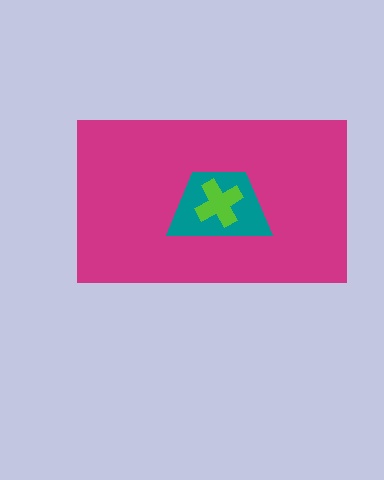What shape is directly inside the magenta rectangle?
The teal trapezoid.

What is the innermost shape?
The lime cross.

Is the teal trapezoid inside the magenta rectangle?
Yes.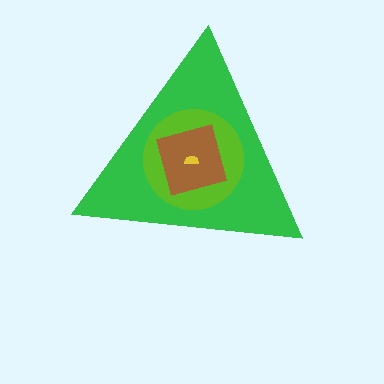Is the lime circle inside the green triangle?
Yes.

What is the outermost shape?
The green triangle.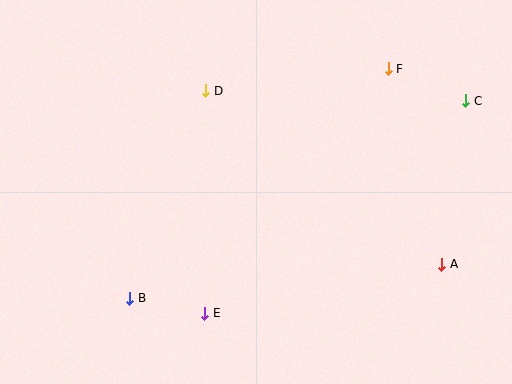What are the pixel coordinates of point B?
Point B is at (130, 298).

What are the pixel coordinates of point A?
Point A is at (442, 264).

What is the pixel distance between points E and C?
The distance between E and C is 337 pixels.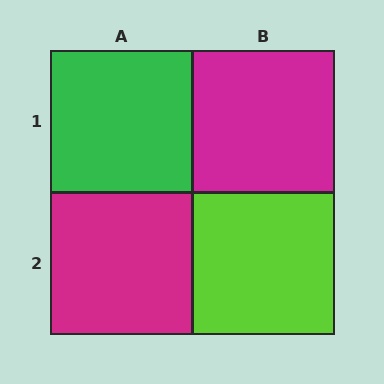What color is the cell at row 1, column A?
Green.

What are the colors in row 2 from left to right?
Magenta, lime.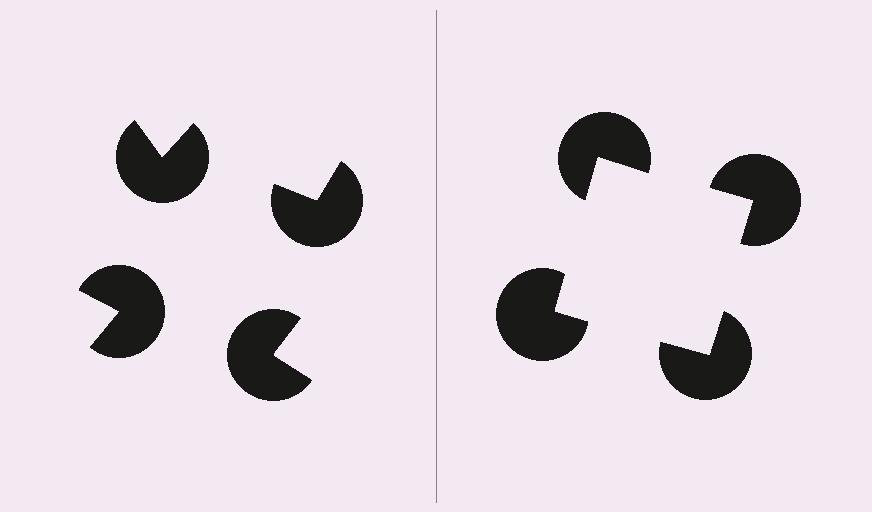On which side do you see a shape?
An illusory square appears on the right side. On the left side the wedge cuts are rotated, so no coherent shape forms.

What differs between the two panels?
The pac-man discs are positioned identically on both sides; only the wedge orientations differ. On the right they align to a square; on the left they are misaligned.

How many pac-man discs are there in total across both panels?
8 — 4 on each side.